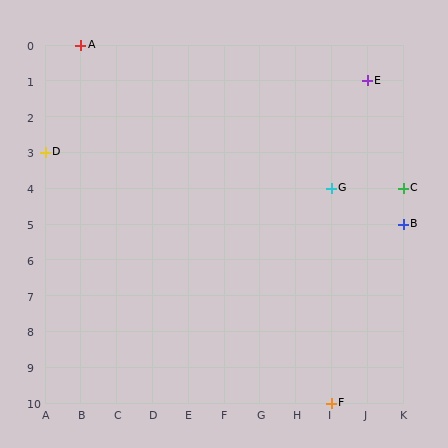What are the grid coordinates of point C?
Point C is at grid coordinates (K, 4).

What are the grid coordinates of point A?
Point A is at grid coordinates (B, 0).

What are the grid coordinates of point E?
Point E is at grid coordinates (J, 1).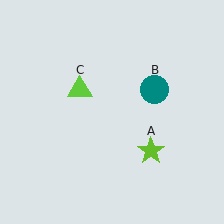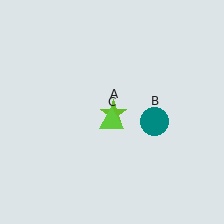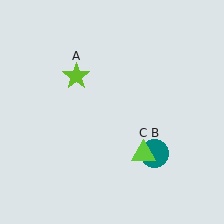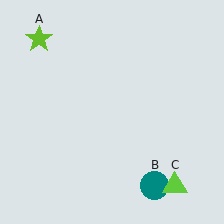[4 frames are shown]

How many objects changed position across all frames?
3 objects changed position: lime star (object A), teal circle (object B), lime triangle (object C).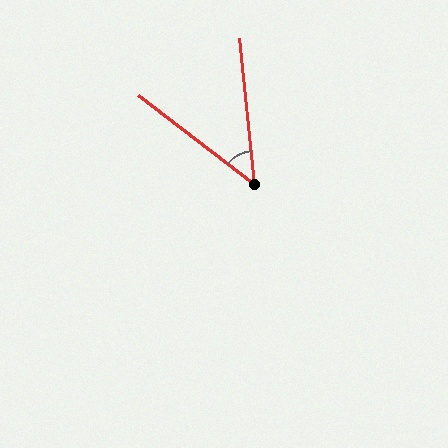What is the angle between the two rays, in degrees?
Approximately 46 degrees.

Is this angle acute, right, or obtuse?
It is acute.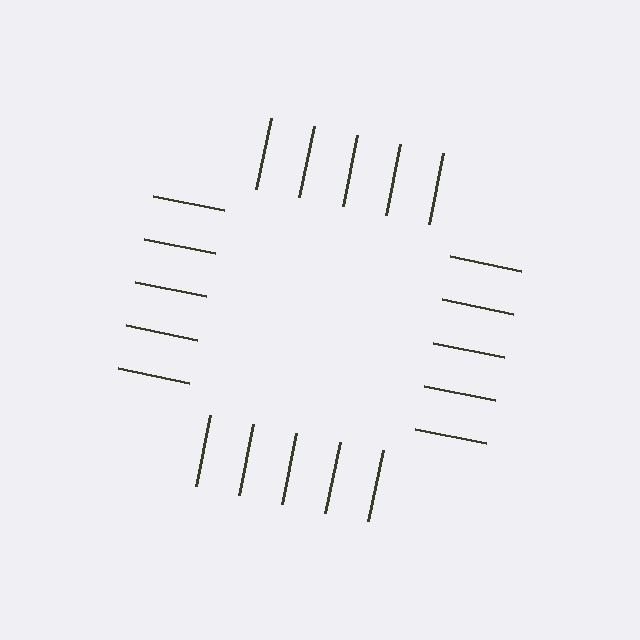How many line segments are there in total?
20 — 5 along each of the 4 edges.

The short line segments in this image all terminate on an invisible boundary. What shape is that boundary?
An illusory square — the line segments terminate on its edges but no continuous stroke is drawn.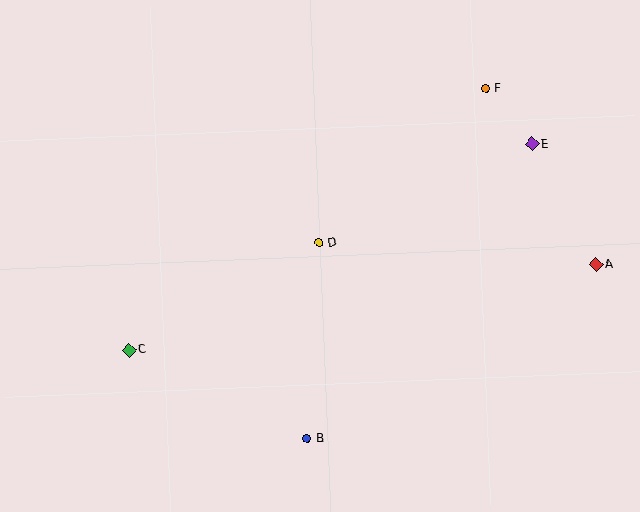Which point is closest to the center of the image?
Point D at (319, 243) is closest to the center.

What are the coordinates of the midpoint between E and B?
The midpoint between E and B is at (420, 291).